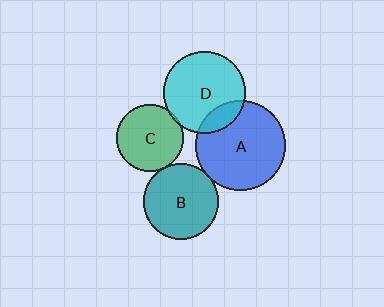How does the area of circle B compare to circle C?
Approximately 1.3 times.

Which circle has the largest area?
Circle A (blue).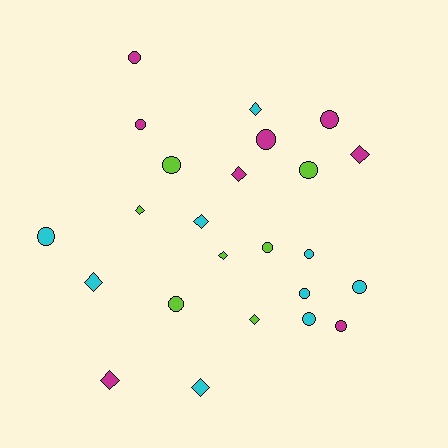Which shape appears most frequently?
Circle, with 14 objects.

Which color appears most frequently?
Cyan, with 9 objects.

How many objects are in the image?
There are 24 objects.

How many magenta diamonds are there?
There are 3 magenta diamonds.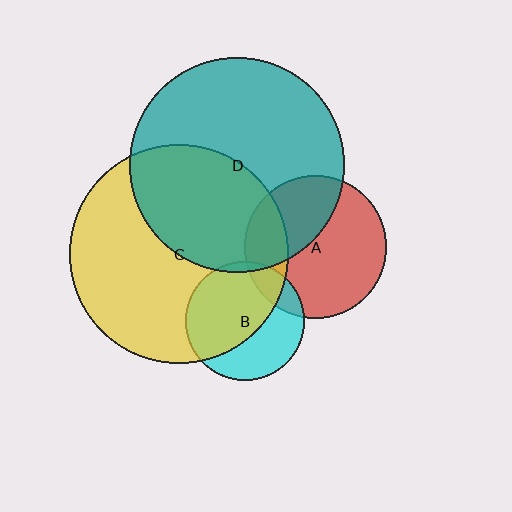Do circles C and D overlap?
Yes.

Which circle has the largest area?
Circle C (yellow).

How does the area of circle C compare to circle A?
Approximately 2.4 times.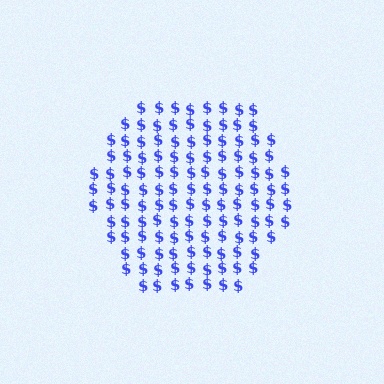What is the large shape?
The large shape is a hexagon.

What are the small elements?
The small elements are dollar signs.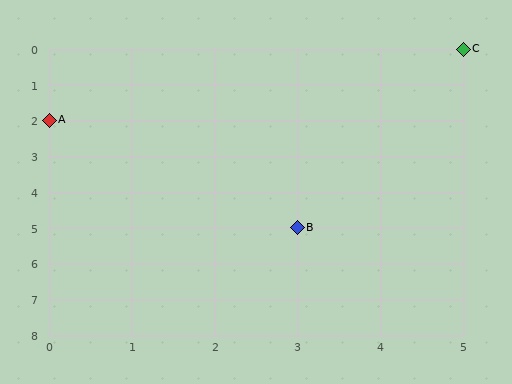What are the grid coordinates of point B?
Point B is at grid coordinates (3, 5).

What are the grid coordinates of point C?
Point C is at grid coordinates (5, 0).